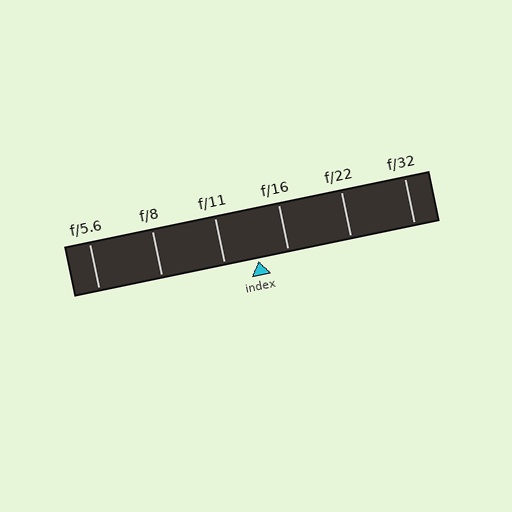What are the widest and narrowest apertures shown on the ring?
The widest aperture shown is f/5.6 and the narrowest is f/32.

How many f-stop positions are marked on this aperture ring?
There are 6 f-stop positions marked.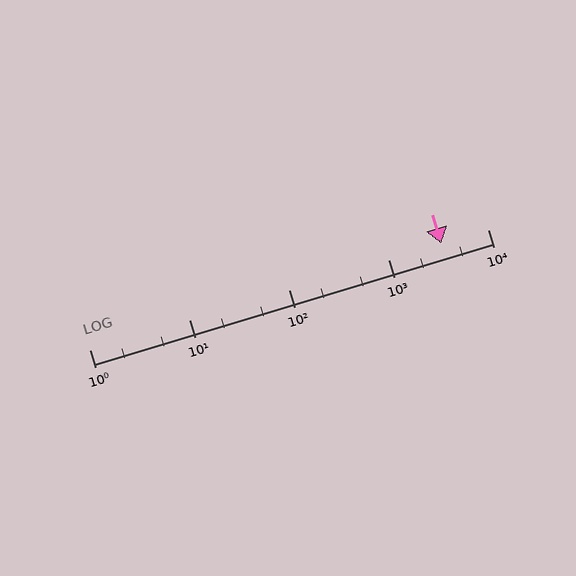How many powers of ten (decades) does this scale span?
The scale spans 4 decades, from 1 to 10000.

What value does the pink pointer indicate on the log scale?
The pointer indicates approximately 3400.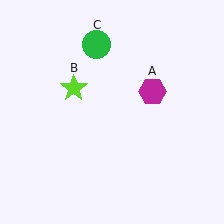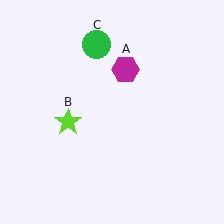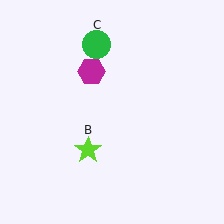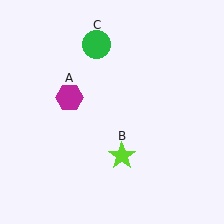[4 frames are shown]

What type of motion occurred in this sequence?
The magenta hexagon (object A), lime star (object B) rotated counterclockwise around the center of the scene.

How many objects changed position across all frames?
2 objects changed position: magenta hexagon (object A), lime star (object B).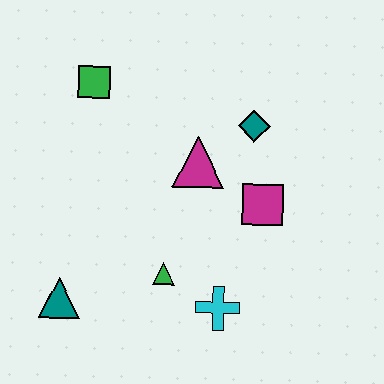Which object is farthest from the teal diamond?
The teal triangle is farthest from the teal diamond.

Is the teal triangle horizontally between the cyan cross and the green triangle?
No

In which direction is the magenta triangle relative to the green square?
The magenta triangle is to the right of the green square.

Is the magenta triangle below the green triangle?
No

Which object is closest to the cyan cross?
The green triangle is closest to the cyan cross.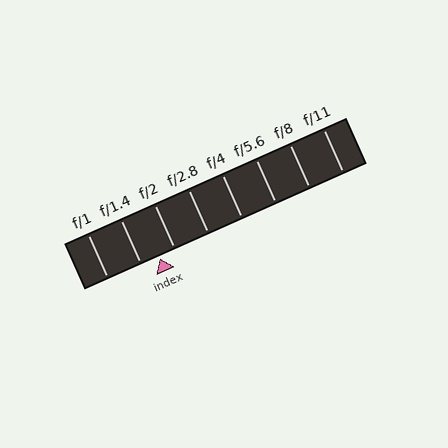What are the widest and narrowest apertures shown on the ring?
The widest aperture shown is f/1 and the narrowest is f/11.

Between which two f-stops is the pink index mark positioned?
The index mark is between f/1.4 and f/2.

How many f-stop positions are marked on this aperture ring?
There are 8 f-stop positions marked.